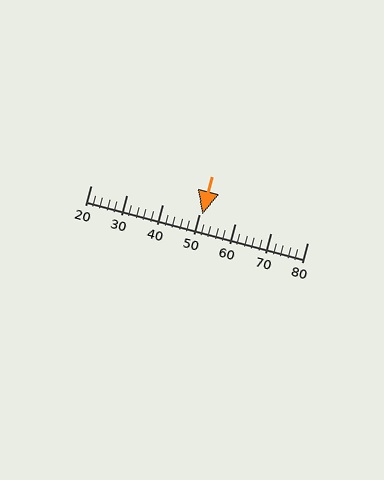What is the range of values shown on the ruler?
The ruler shows values from 20 to 80.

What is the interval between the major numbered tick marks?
The major tick marks are spaced 10 units apart.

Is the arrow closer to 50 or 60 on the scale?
The arrow is closer to 50.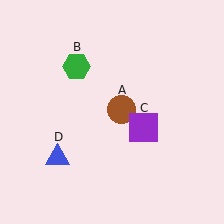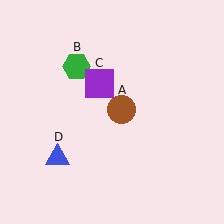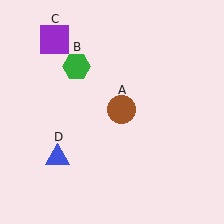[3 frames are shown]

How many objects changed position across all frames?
1 object changed position: purple square (object C).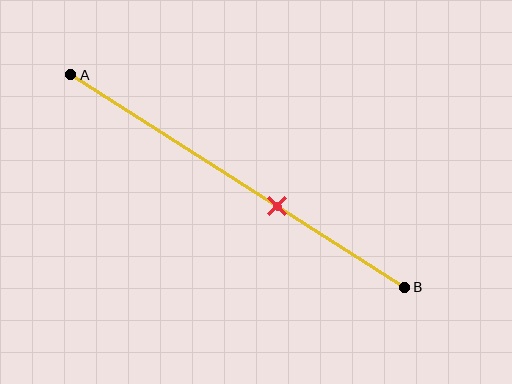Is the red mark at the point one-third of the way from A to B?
No, the mark is at about 60% from A, not at the 33% one-third point.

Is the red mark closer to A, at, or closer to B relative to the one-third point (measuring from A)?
The red mark is closer to point B than the one-third point of segment AB.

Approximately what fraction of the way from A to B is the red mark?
The red mark is approximately 60% of the way from A to B.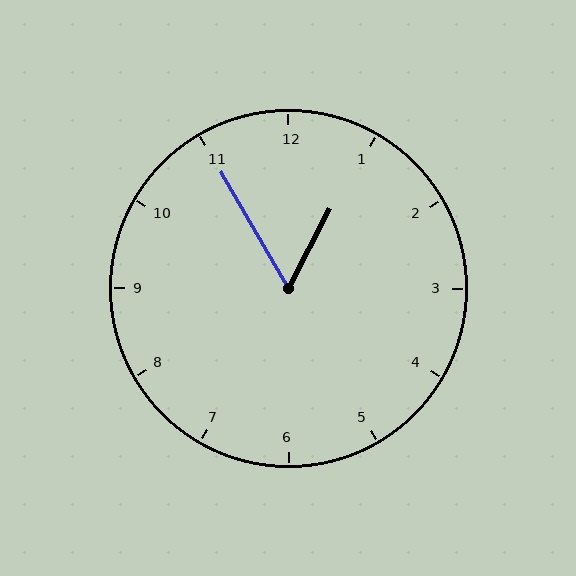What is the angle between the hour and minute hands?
Approximately 58 degrees.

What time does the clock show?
12:55.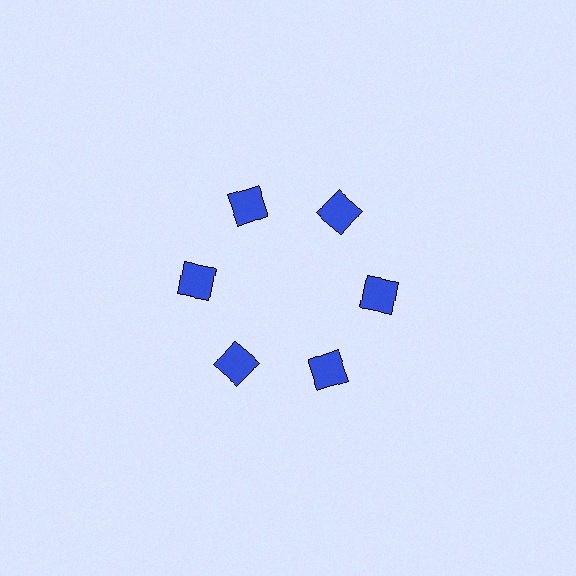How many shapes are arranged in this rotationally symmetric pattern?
There are 6 shapes, arranged in 6 groups of 1.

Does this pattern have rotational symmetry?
Yes, this pattern has 6-fold rotational symmetry. It looks the same after rotating 60 degrees around the center.